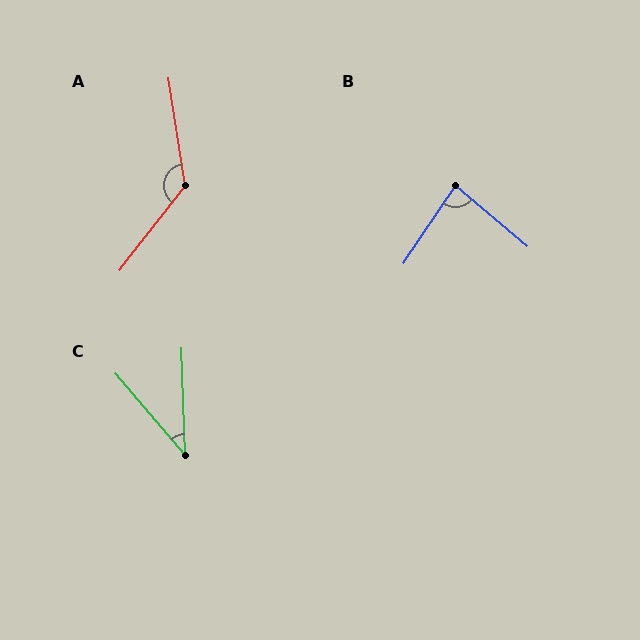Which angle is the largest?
A, at approximately 133 degrees.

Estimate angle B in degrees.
Approximately 84 degrees.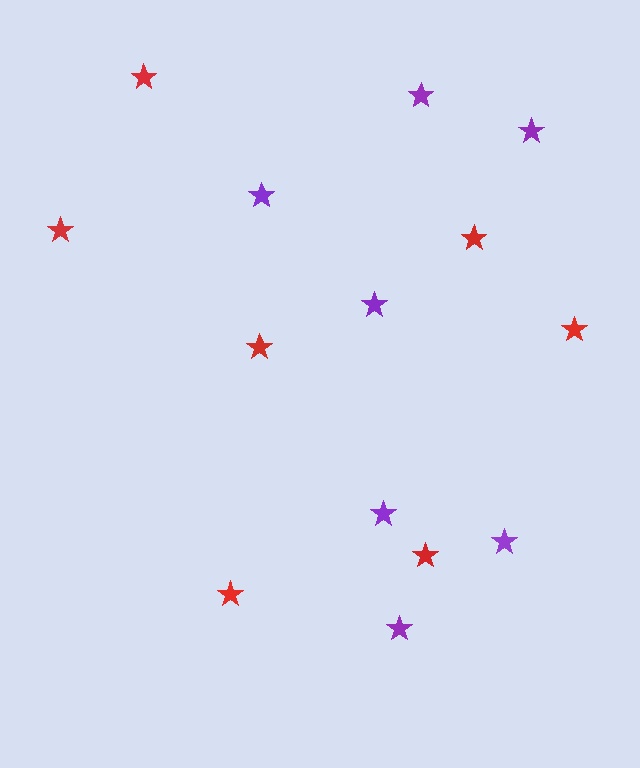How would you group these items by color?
There are 2 groups: one group of purple stars (7) and one group of red stars (7).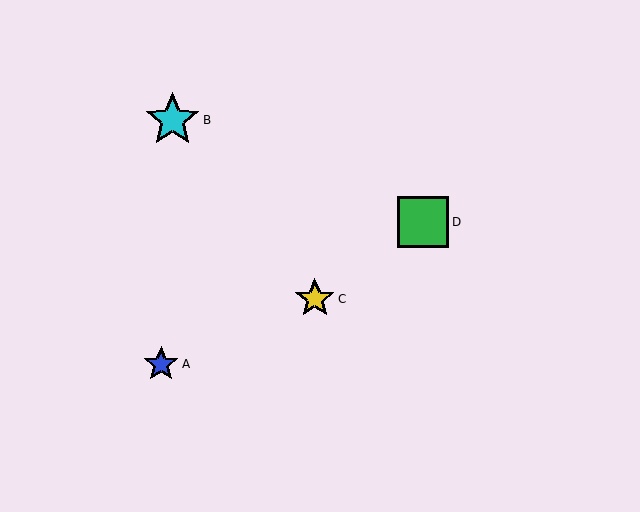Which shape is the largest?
The cyan star (labeled B) is the largest.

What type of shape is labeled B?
Shape B is a cyan star.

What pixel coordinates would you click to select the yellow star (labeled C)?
Click at (315, 299) to select the yellow star C.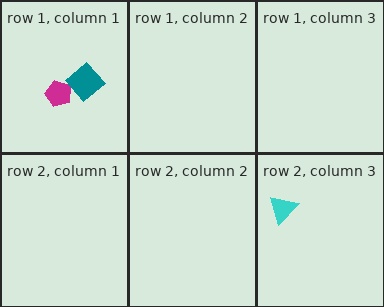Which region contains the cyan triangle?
The row 2, column 3 region.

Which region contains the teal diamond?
The row 1, column 1 region.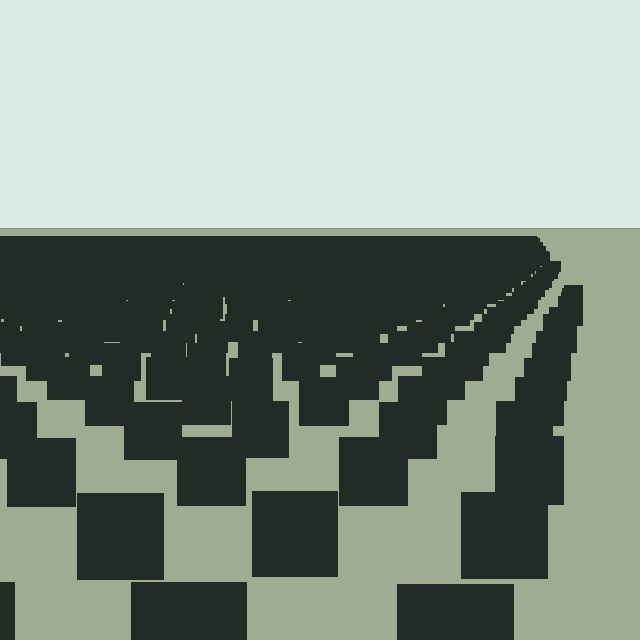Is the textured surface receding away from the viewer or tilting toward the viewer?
The surface is receding away from the viewer. Texture elements get smaller and denser toward the top.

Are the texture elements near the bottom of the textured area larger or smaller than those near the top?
Larger. Near the bottom, elements are closer to the viewer and appear at a bigger on-screen size.